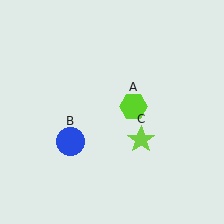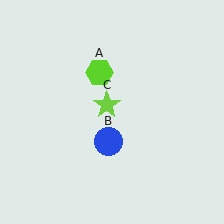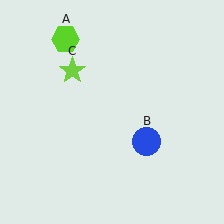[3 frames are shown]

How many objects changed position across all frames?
3 objects changed position: lime hexagon (object A), blue circle (object B), lime star (object C).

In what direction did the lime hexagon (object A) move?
The lime hexagon (object A) moved up and to the left.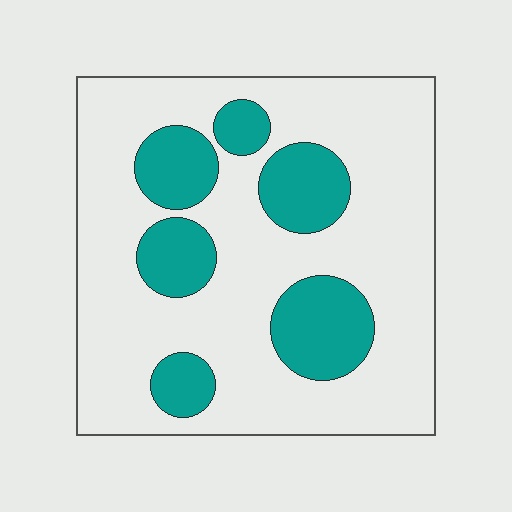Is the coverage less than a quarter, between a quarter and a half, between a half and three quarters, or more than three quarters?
Less than a quarter.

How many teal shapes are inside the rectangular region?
6.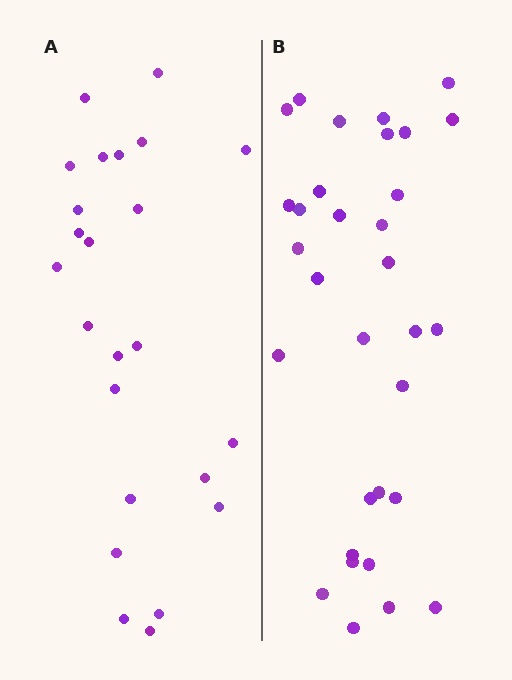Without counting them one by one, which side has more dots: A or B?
Region B (the right region) has more dots.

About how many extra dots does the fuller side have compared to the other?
Region B has roughly 8 or so more dots than region A.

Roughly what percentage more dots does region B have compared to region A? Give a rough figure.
About 35% more.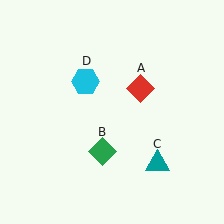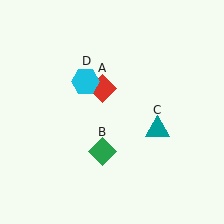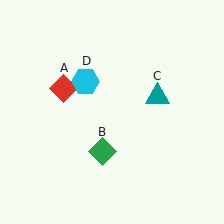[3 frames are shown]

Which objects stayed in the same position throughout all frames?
Green diamond (object B) and cyan hexagon (object D) remained stationary.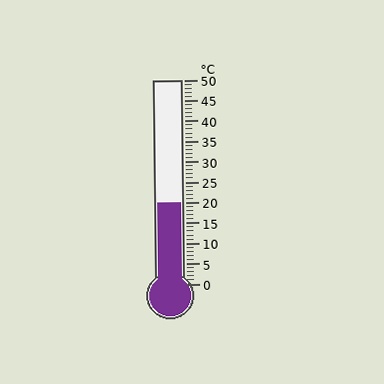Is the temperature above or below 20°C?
The temperature is at 20°C.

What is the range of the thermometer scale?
The thermometer scale ranges from 0°C to 50°C.